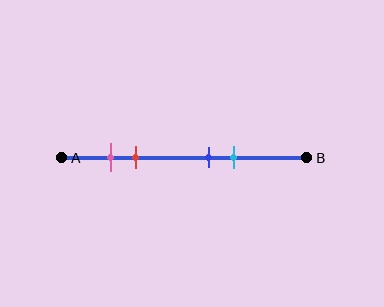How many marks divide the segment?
There are 4 marks dividing the segment.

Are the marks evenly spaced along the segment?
No, the marks are not evenly spaced.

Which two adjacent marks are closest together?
The pink and red marks are the closest adjacent pair.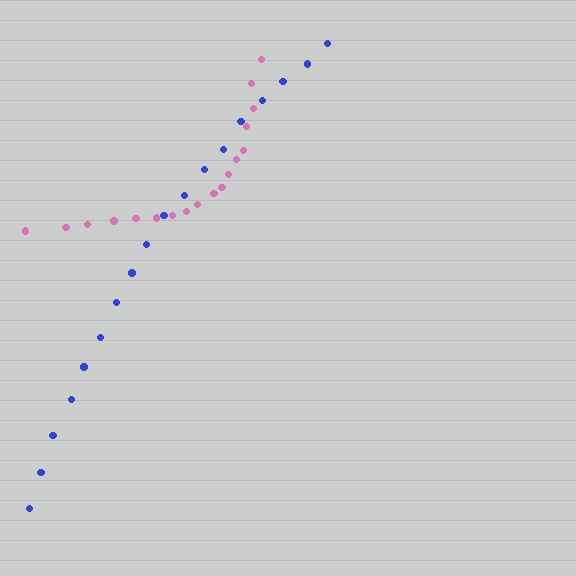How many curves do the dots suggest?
There are 2 distinct paths.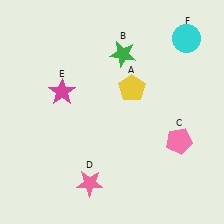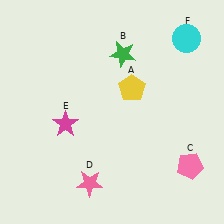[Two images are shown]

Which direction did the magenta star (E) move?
The magenta star (E) moved down.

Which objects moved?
The objects that moved are: the pink pentagon (C), the magenta star (E).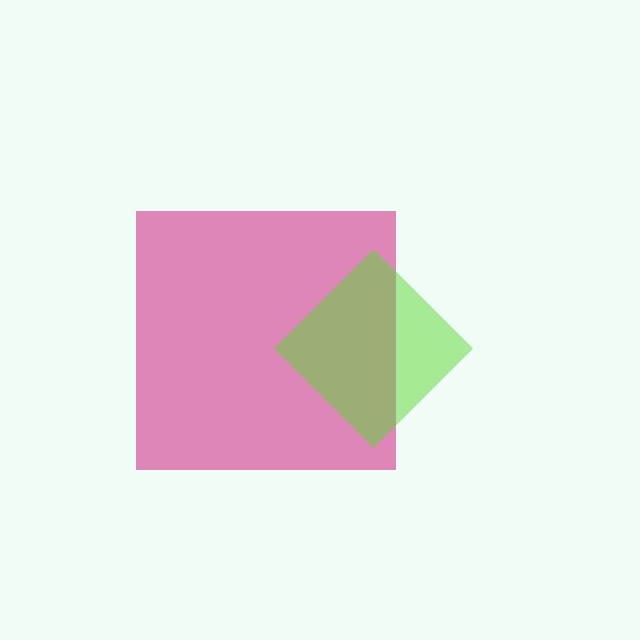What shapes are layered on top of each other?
The layered shapes are: a magenta square, a lime diamond.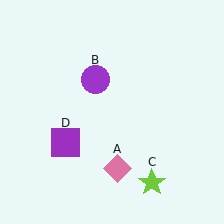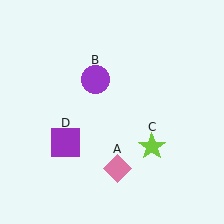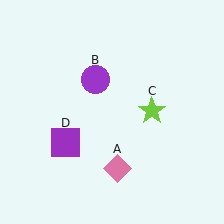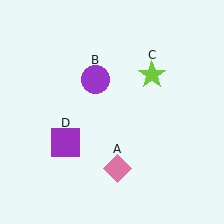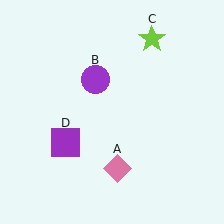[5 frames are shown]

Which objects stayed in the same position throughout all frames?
Pink diamond (object A) and purple circle (object B) and purple square (object D) remained stationary.